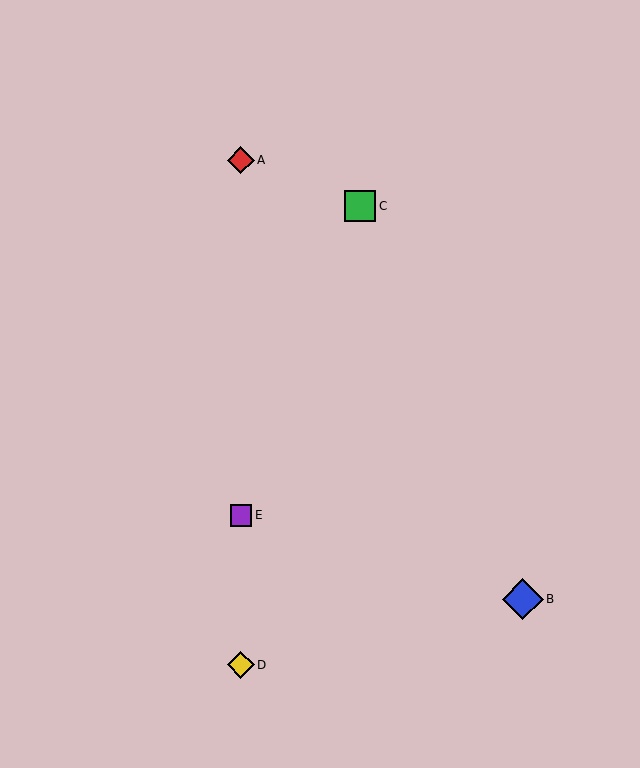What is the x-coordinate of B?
Object B is at x≈523.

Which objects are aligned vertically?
Objects A, D, E are aligned vertically.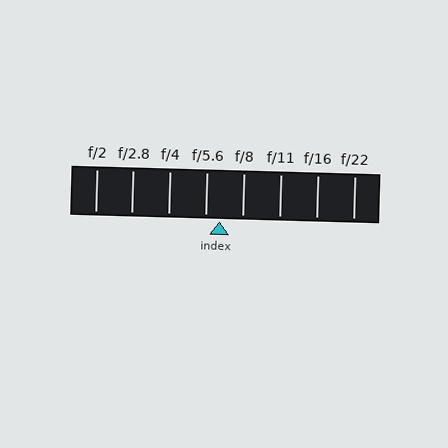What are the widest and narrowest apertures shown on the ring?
The widest aperture shown is f/2 and the narrowest is f/22.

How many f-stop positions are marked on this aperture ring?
There are 8 f-stop positions marked.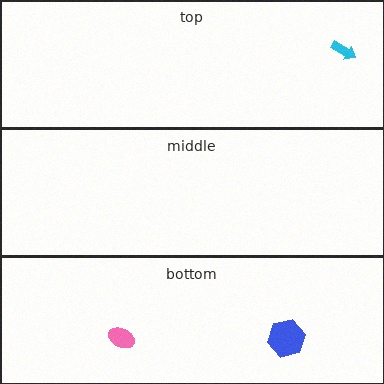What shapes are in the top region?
The cyan arrow.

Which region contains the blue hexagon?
The bottom region.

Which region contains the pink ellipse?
The bottom region.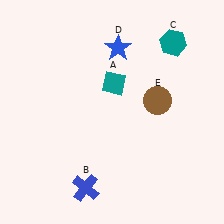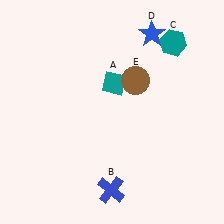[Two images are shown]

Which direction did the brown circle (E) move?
The brown circle (E) moved left.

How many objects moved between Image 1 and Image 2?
3 objects moved between the two images.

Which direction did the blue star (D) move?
The blue star (D) moved right.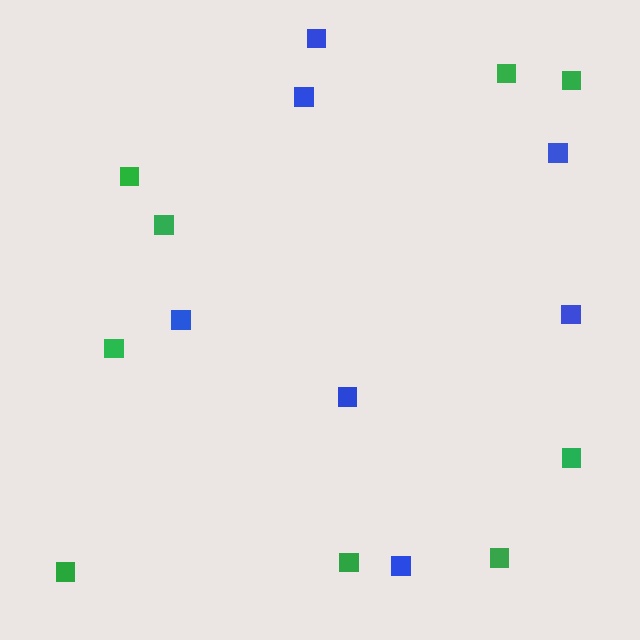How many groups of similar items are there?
There are 2 groups: one group of blue squares (7) and one group of green squares (9).